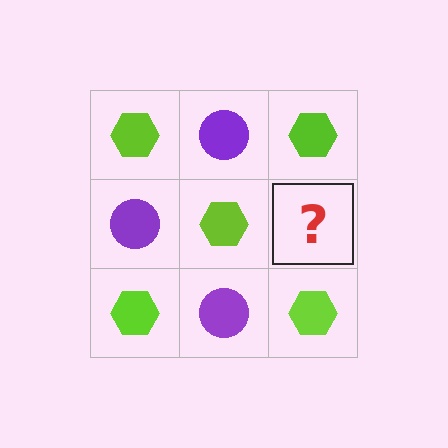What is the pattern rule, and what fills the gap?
The rule is that it alternates lime hexagon and purple circle in a checkerboard pattern. The gap should be filled with a purple circle.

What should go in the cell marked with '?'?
The missing cell should contain a purple circle.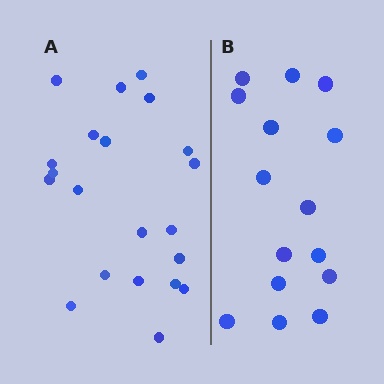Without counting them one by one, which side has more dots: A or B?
Region A (the left region) has more dots.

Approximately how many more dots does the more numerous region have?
Region A has about 6 more dots than region B.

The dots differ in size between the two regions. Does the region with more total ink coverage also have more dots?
No. Region B has more total ink coverage because its dots are larger, but region A actually contains more individual dots. Total area can be misleading — the number of items is what matters here.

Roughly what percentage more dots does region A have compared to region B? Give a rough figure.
About 40% more.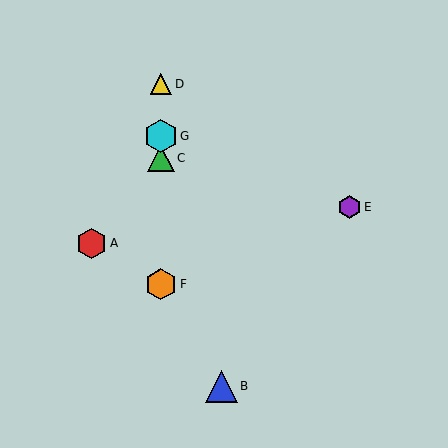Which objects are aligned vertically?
Objects C, D, F, G are aligned vertically.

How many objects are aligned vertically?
4 objects (C, D, F, G) are aligned vertically.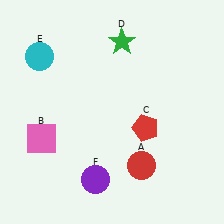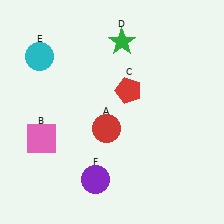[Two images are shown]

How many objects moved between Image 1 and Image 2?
2 objects moved between the two images.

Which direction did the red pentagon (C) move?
The red pentagon (C) moved up.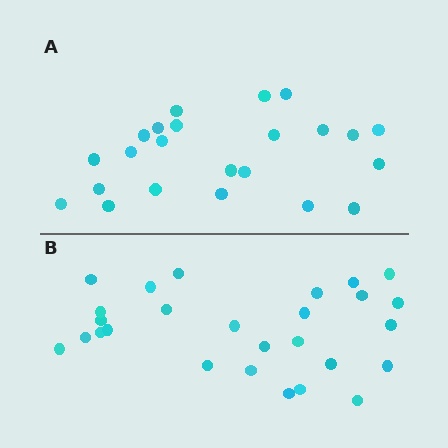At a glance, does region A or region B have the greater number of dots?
Region B (the bottom region) has more dots.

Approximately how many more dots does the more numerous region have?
Region B has about 4 more dots than region A.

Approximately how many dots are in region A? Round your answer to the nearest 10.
About 20 dots. (The exact count is 23, which rounds to 20.)